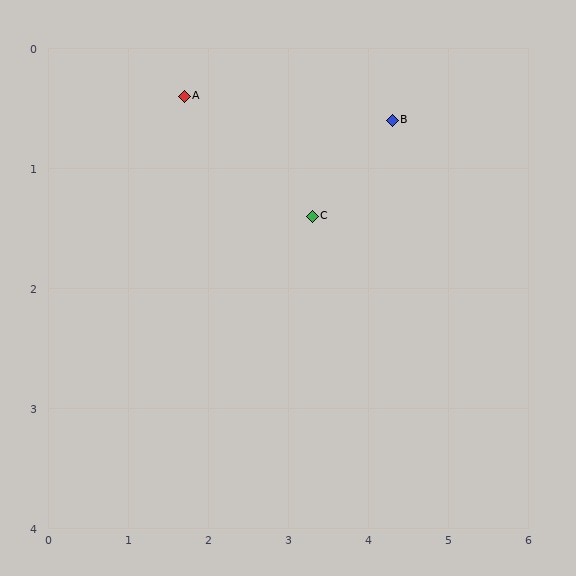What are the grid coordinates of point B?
Point B is at approximately (4.3, 0.6).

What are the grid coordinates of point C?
Point C is at approximately (3.3, 1.4).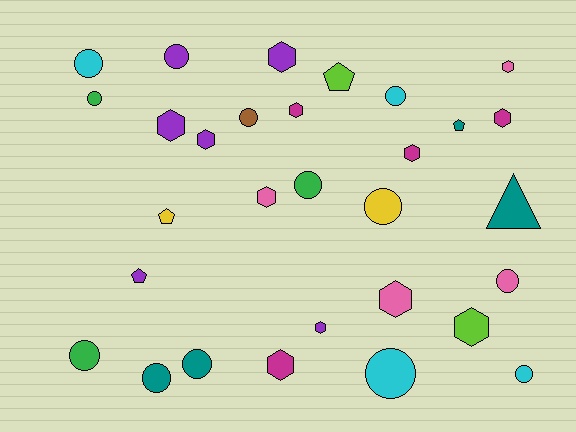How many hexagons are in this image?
There are 12 hexagons.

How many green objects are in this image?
There are 3 green objects.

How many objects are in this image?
There are 30 objects.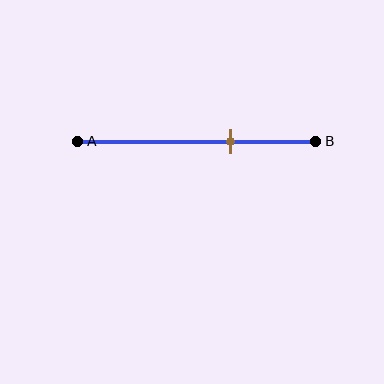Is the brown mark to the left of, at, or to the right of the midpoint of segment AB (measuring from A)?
The brown mark is to the right of the midpoint of segment AB.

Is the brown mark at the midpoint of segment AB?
No, the mark is at about 65% from A, not at the 50% midpoint.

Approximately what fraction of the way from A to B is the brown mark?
The brown mark is approximately 65% of the way from A to B.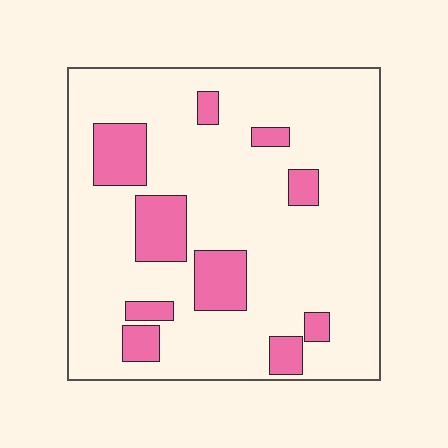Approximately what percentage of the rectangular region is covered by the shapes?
Approximately 20%.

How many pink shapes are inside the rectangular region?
10.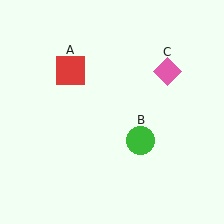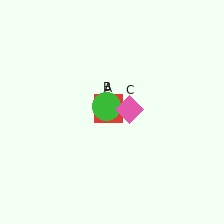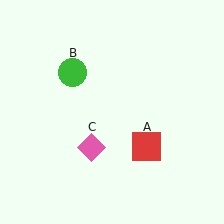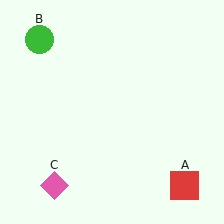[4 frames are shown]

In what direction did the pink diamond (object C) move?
The pink diamond (object C) moved down and to the left.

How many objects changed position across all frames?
3 objects changed position: red square (object A), green circle (object B), pink diamond (object C).